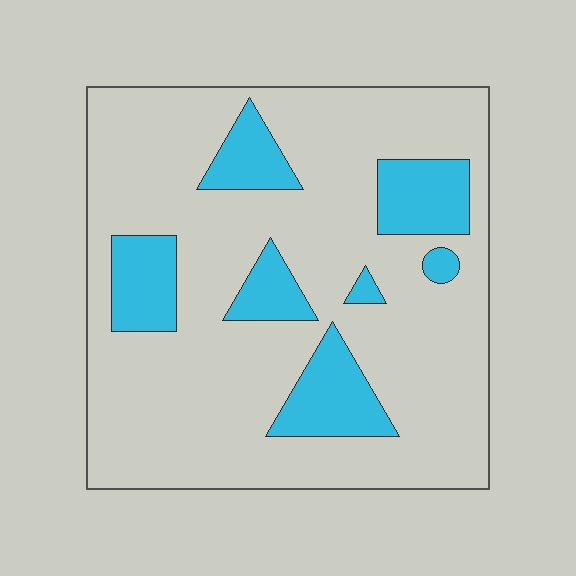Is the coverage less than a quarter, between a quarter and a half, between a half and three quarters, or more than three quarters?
Less than a quarter.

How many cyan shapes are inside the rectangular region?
7.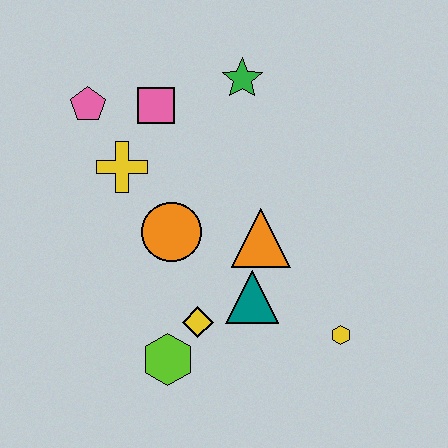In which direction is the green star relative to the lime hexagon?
The green star is above the lime hexagon.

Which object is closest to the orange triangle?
The teal triangle is closest to the orange triangle.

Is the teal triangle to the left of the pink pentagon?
No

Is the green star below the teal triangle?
No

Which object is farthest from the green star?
The lime hexagon is farthest from the green star.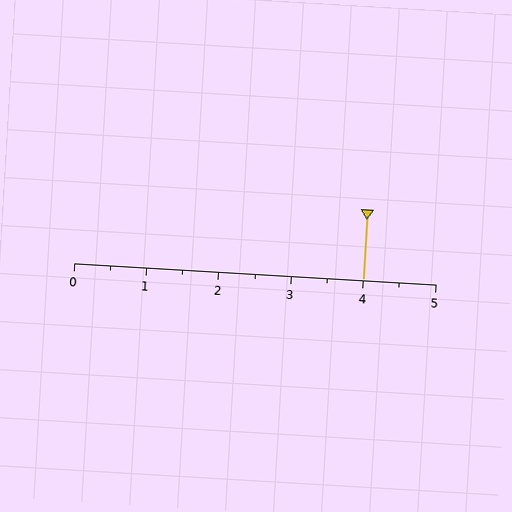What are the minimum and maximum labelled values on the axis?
The axis runs from 0 to 5.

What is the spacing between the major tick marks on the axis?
The major ticks are spaced 1 apart.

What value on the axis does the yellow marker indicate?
The marker indicates approximately 4.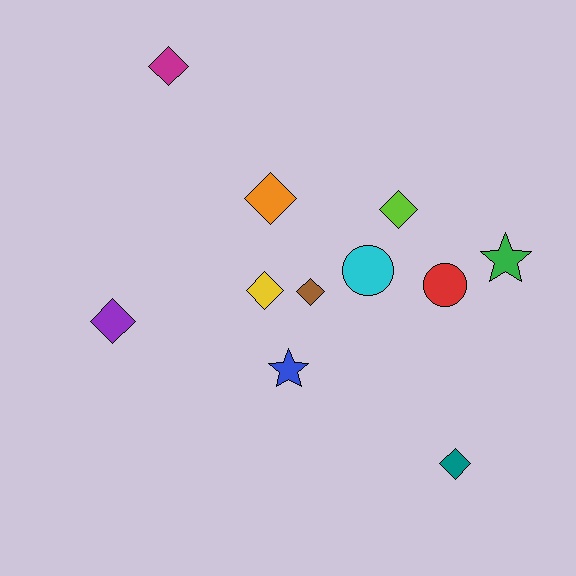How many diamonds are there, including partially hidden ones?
There are 7 diamonds.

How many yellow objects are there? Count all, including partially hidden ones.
There is 1 yellow object.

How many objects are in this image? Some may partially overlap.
There are 11 objects.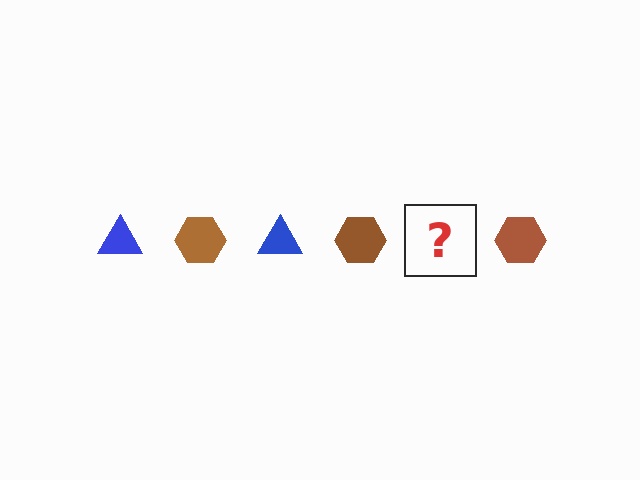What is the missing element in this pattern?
The missing element is a blue triangle.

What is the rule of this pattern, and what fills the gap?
The rule is that the pattern alternates between blue triangle and brown hexagon. The gap should be filled with a blue triangle.